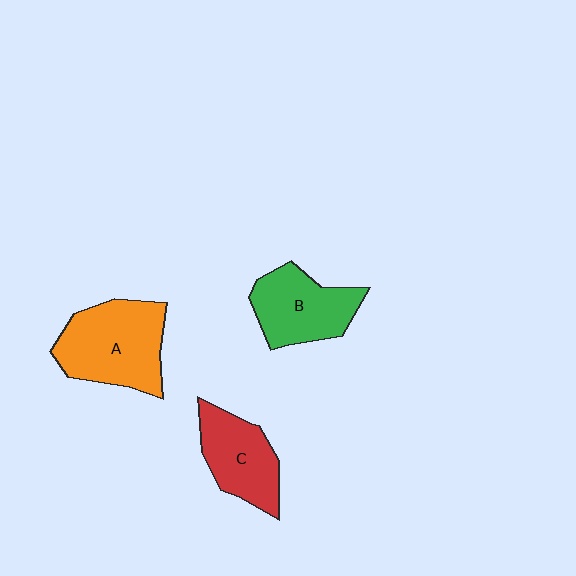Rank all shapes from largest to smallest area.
From largest to smallest: A (orange), B (green), C (red).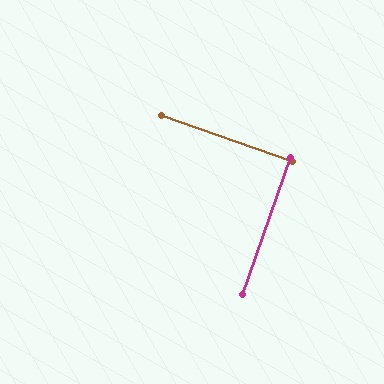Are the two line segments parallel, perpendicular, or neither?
Perpendicular — they meet at approximately 89°.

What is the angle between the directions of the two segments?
Approximately 89 degrees.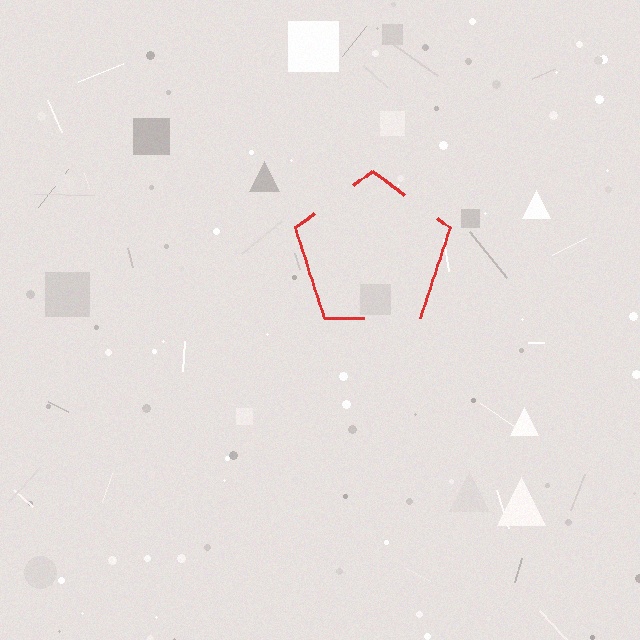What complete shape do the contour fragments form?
The contour fragments form a pentagon.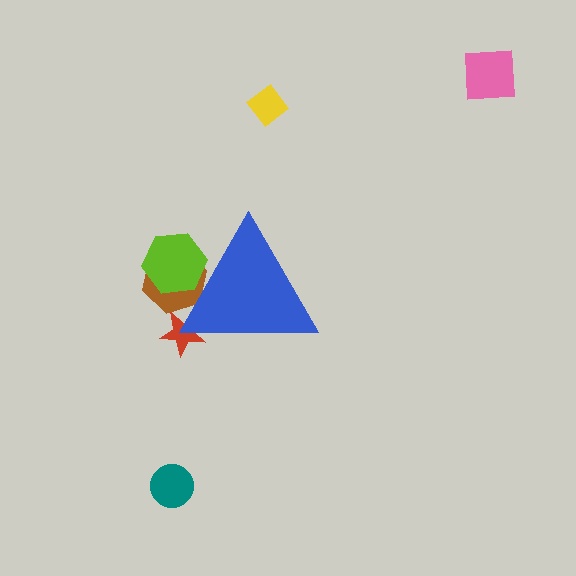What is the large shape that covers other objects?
A blue triangle.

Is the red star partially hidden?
Yes, the red star is partially hidden behind the blue triangle.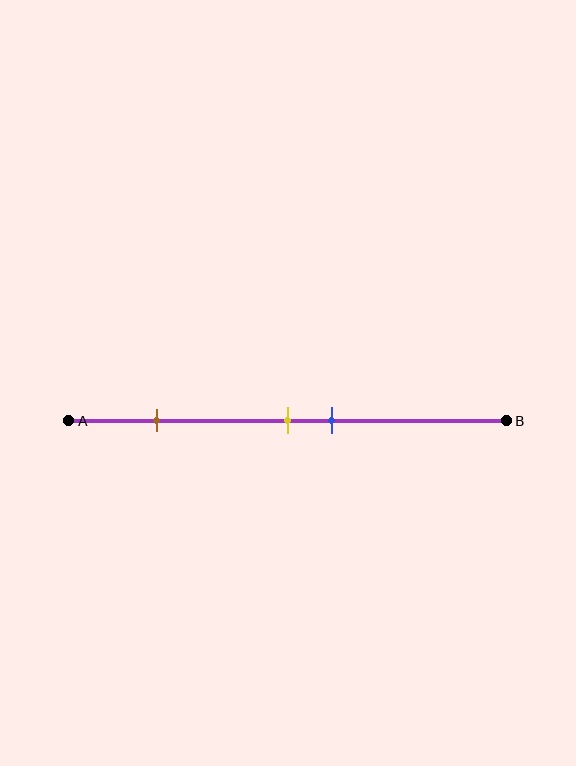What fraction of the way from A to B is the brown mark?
The brown mark is approximately 20% (0.2) of the way from A to B.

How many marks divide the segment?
There are 3 marks dividing the segment.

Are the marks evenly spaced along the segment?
No, the marks are not evenly spaced.